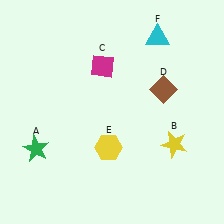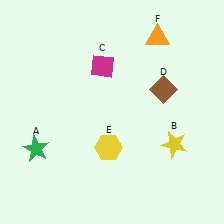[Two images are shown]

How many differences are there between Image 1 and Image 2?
There is 1 difference between the two images.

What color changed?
The triangle (F) changed from cyan in Image 1 to orange in Image 2.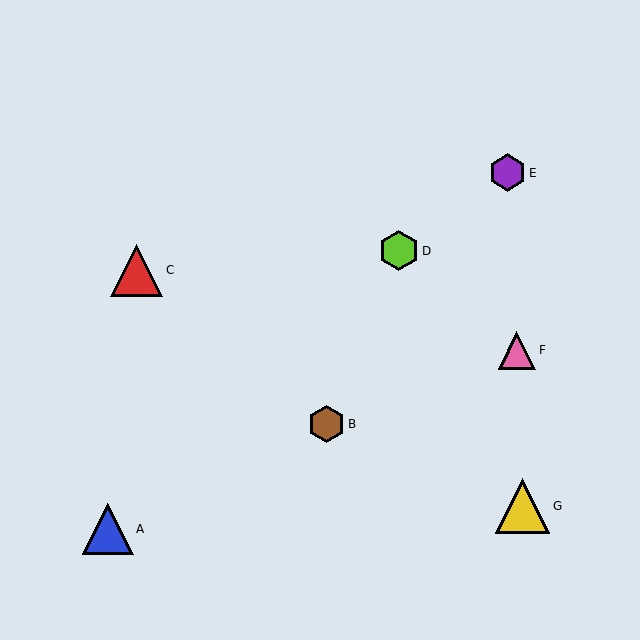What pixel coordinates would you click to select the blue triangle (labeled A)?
Click at (108, 529) to select the blue triangle A.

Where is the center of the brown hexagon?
The center of the brown hexagon is at (327, 424).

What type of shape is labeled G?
Shape G is a yellow triangle.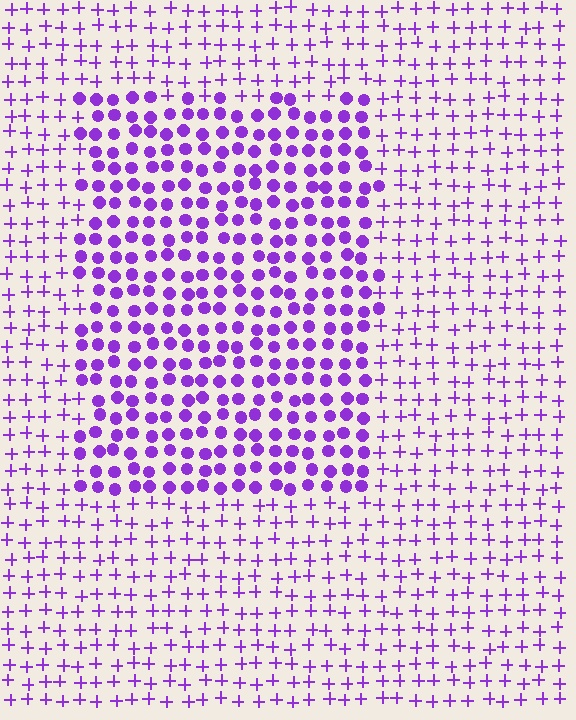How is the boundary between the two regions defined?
The boundary is defined by a change in element shape: circles inside vs. plus signs outside. All elements share the same color and spacing.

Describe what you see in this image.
The image is filled with small purple elements arranged in a uniform grid. A rectangle-shaped region contains circles, while the surrounding area contains plus signs. The boundary is defined purely by the change in element shape.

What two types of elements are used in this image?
The image uses circles inside the rectangle region and plus signs outside it.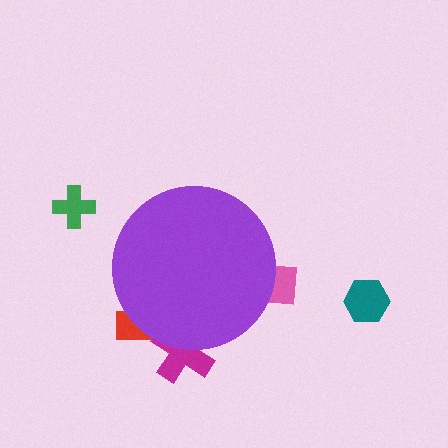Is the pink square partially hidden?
Yes, the pink square is partially hidden behind the purple circle.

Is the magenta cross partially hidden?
Yes, the magenta cross is partially hidden behind the purple circle.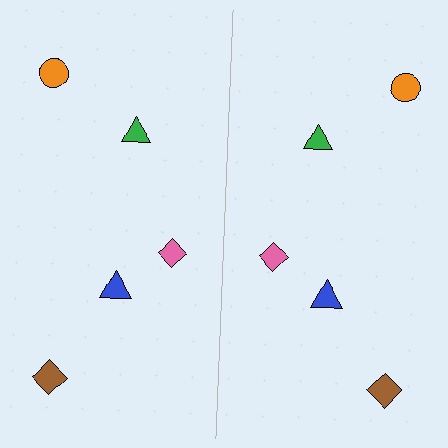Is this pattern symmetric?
Yes, this pattern has bilateral (reflection) symmetry.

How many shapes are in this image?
There are 10 shapes in this image.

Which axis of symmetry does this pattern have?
The pattern has a vertical axis of symmetry running through the center of the image.